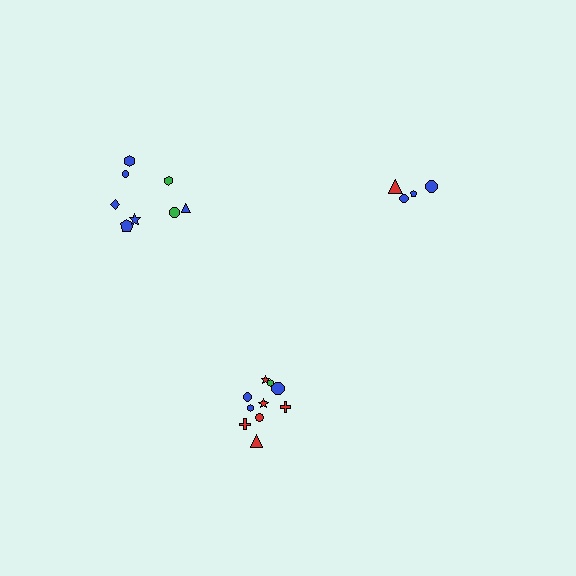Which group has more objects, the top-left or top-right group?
The top-left group.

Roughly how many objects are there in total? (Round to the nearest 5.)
Roughly 20 objects in total.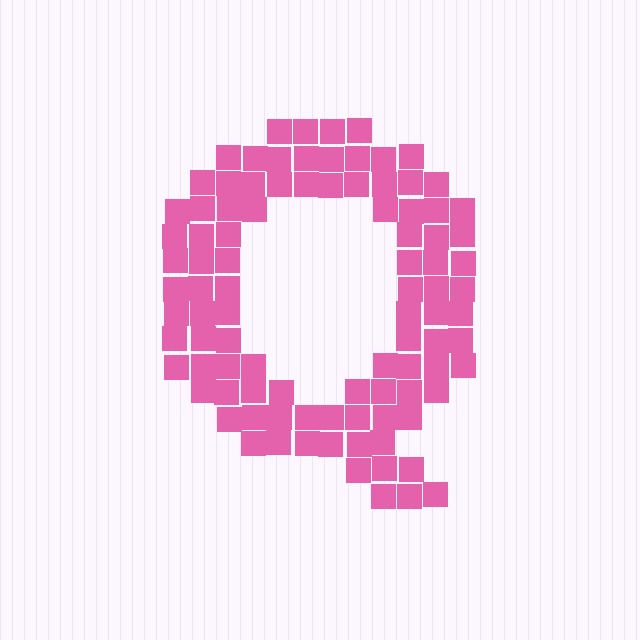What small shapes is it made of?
It is made of small squares.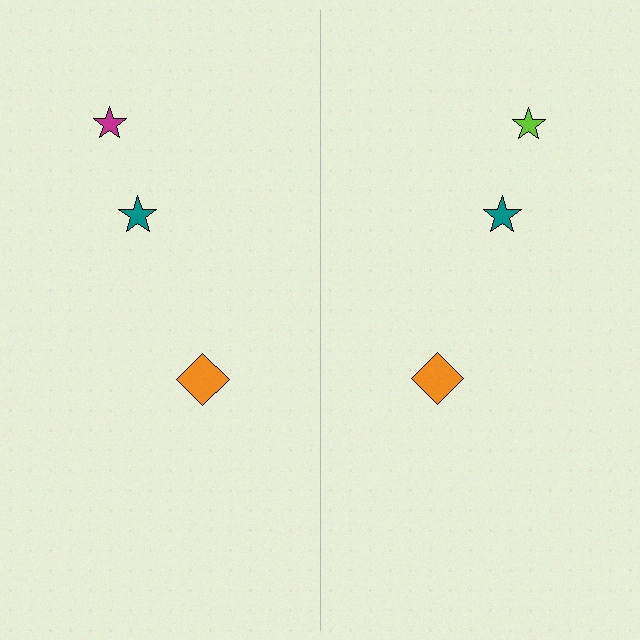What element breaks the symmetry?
The lime star on the right side breaks the symmetry — its mirror counterpart is magenta.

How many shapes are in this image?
There are 6 shapes in this image.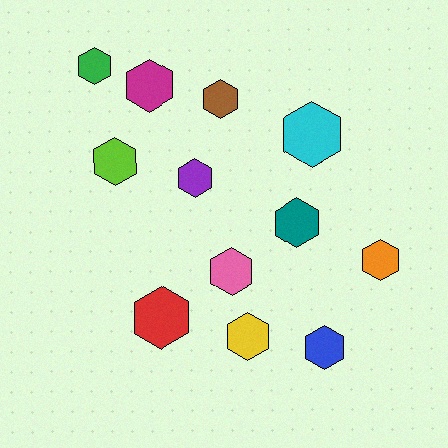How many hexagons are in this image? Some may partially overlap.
There are 12 hexagons.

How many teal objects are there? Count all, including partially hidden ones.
There is 1 teal object.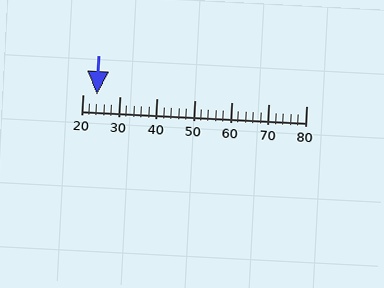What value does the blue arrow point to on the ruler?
The blue arrow points to approximately 24.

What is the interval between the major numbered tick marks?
The major tick marks are spaced 10 units apart.